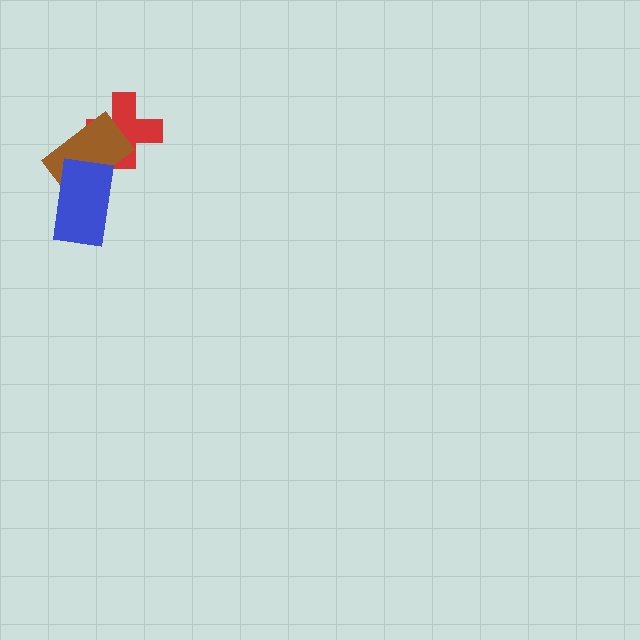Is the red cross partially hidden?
Yes, it is partially covered by another shape.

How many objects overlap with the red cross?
1 object overlaps with the red cross.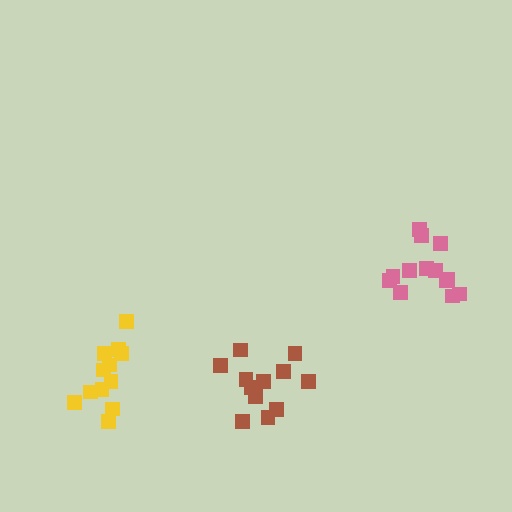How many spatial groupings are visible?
There are 3 spatial groupings.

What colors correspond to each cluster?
The clusters are colored: brown, pink, yellow.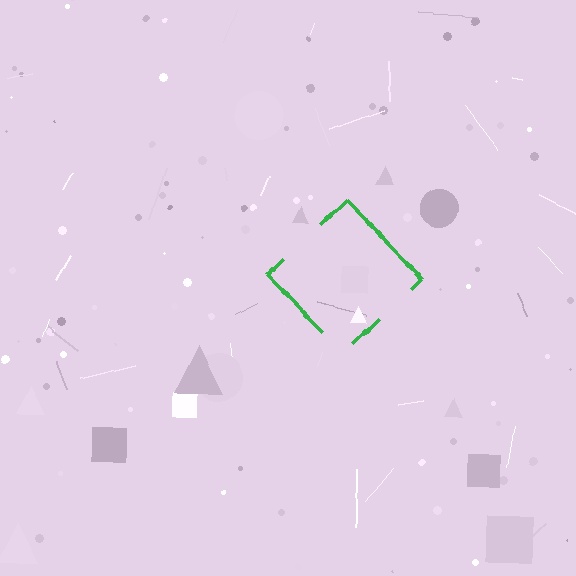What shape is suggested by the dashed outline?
The dashed outline suggests a diamond.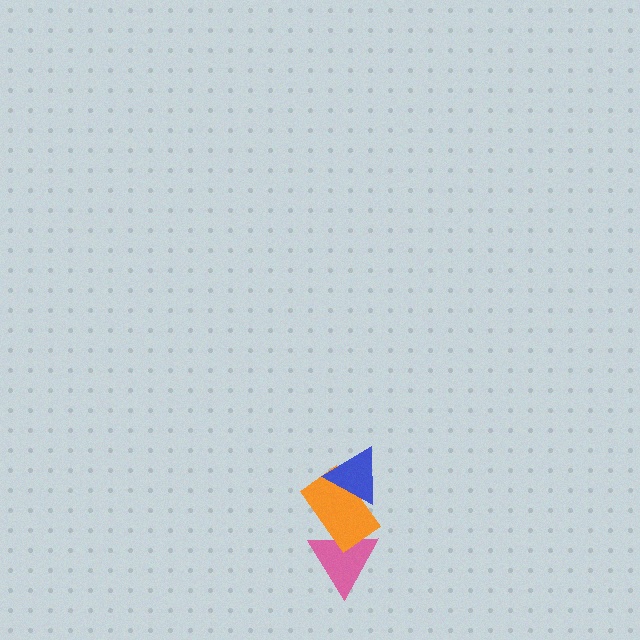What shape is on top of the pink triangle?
The orange rectangle is on top of the pink triangle.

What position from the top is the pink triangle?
The pink triangle is 3rd from the top.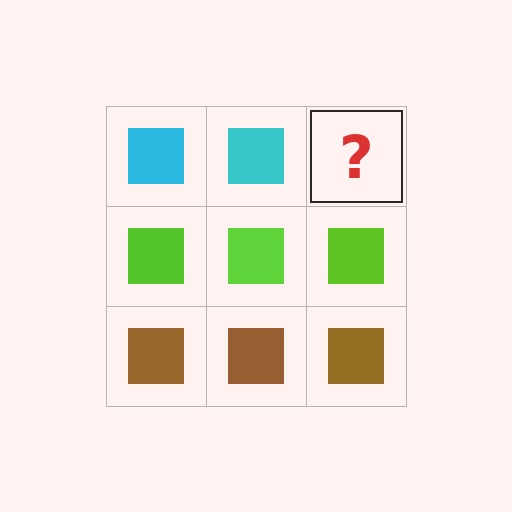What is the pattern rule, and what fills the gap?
The rule is that each row has a consistent color. The gap should be filled with a cyan square.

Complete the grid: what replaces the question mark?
The question mark should be replaced with a cyan square.